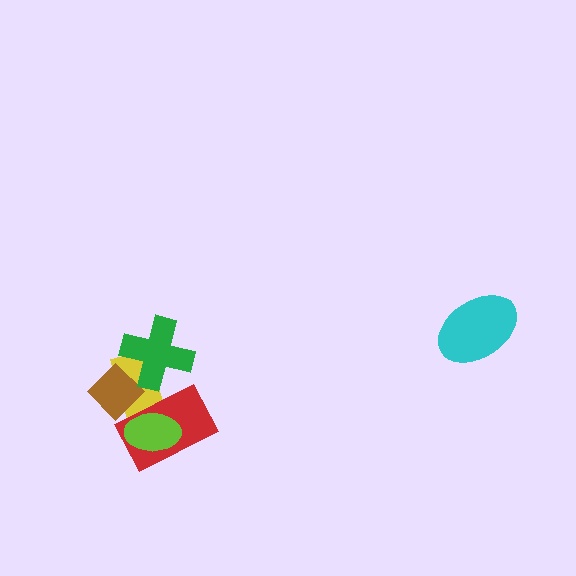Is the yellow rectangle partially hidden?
Yes, it is partially covered by another shape.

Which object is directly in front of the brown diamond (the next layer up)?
The red rectangle is directly in front of the brown diamond.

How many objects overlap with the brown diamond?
3 objects overlap with the brown diamond.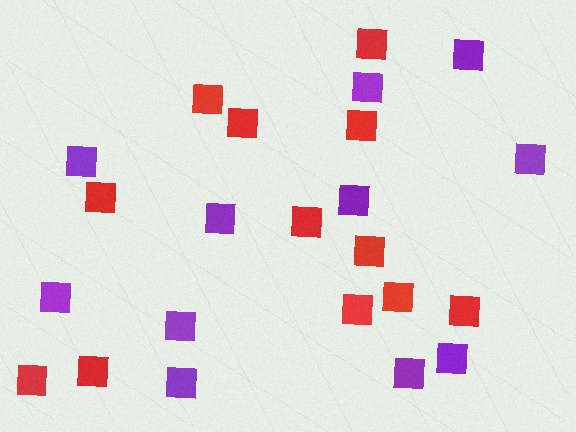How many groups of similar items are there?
There are 2 groups: one group of purple squares (11) and one group of red squares (12).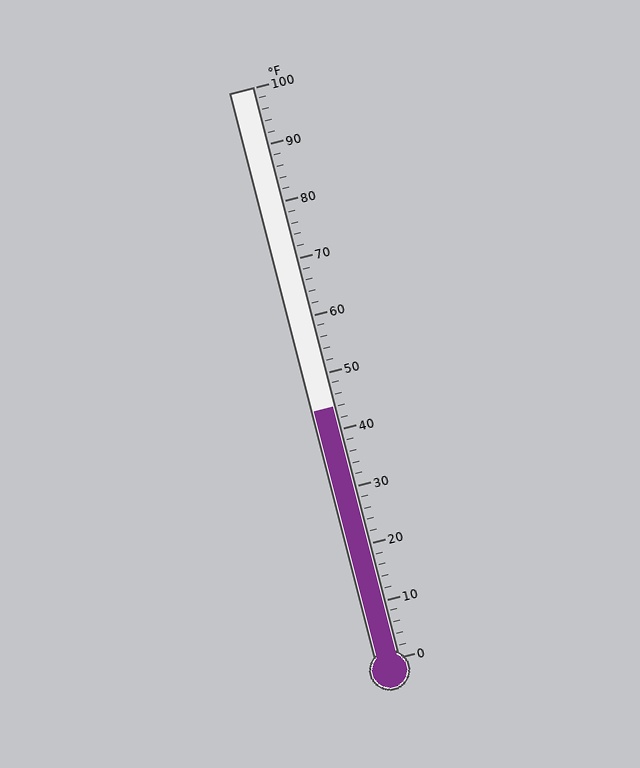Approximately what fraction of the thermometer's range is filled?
The thermometer is filled to approximately 45% of its range.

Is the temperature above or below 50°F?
The temperature is below 50°F.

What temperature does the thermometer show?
The thermometer shows approximately 44°F.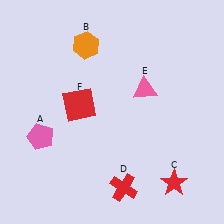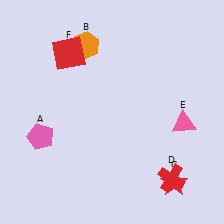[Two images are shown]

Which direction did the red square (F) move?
The red square (F) moved up.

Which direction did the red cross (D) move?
The red cross (D) moved right.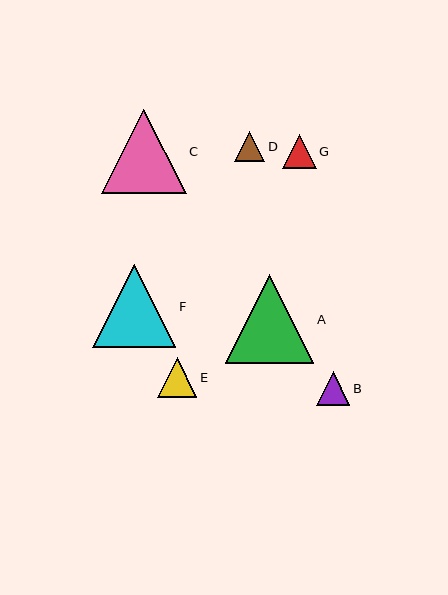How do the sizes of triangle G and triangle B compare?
Triangle G and triangle B are approximately the same size.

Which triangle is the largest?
Triangle A is the largest with a size of approximately 88 pixels.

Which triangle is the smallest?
Triangle D is the smallest with a size of approximately 30 pixels.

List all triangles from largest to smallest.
From largest to smallest: A, C, F, E, G, B, D.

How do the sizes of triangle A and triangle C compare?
Triangle A and triangle C are approximately the same size.